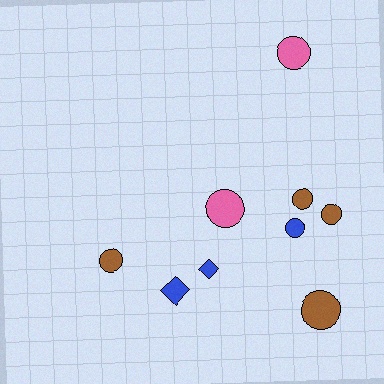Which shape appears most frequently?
Circle, with 7 objects.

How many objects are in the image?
There are 9 objects.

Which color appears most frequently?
Brown, with 4 objects.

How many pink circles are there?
There are 2 pink circles.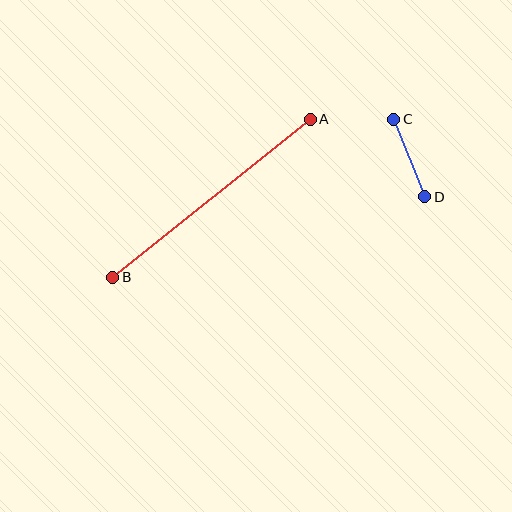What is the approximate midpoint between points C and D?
The midpoint is at approximately (409, 158) pixels.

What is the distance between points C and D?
The distance is approximately 84 pixels.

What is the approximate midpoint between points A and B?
The midpoint is at approximately (211, 198) pixels.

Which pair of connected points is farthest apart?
Points A and B are farthest apart.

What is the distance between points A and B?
The distance is approximately 253 pixels.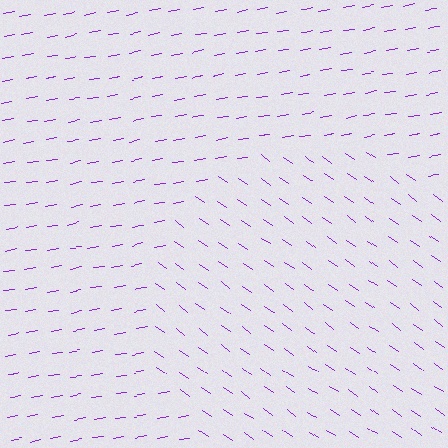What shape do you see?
I see a circle.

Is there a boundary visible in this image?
Yes, there is a texture boundary formed by a change in line orientation.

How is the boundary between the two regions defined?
The boundary is defined purely by a change in line orientation (approximately 45 degrees difference). All lines are the same color and thickness.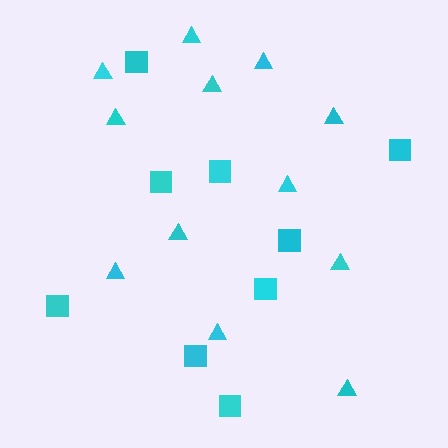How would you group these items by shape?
There are 2 groups: one group of squares (9) and one group of triangles (12).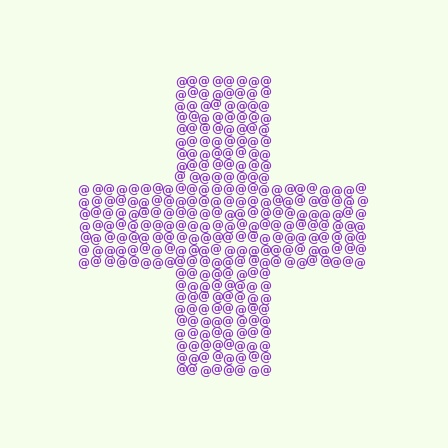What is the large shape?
The large shape is a cross.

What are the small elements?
The small elements are at signs.